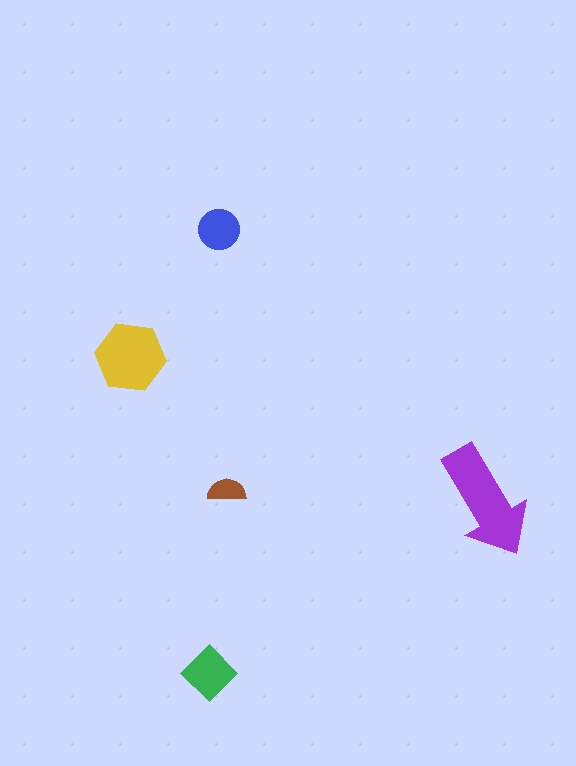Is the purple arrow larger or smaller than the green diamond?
Larger.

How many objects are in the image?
There are 5 objects in the image.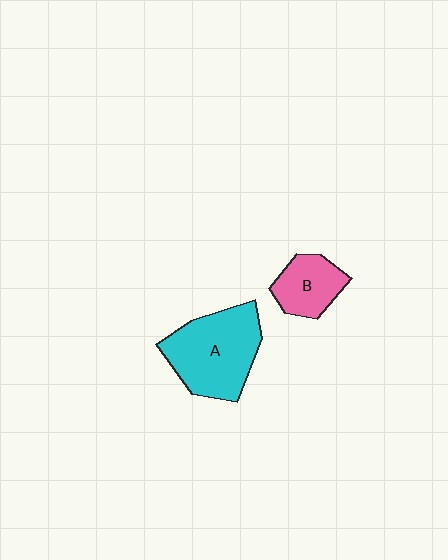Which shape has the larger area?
Shape A (cyan).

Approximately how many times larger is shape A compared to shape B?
Approximately 1.9 times.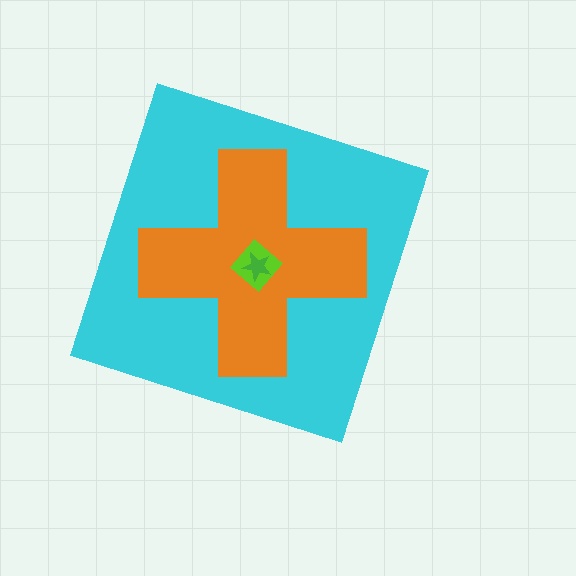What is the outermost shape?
The cyan diamond.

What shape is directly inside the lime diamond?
The green star.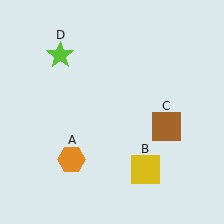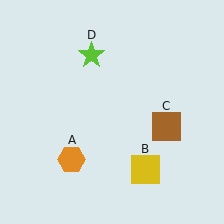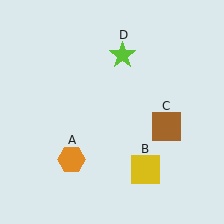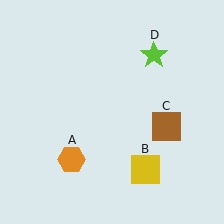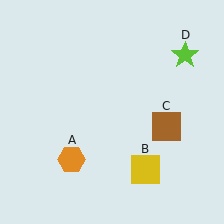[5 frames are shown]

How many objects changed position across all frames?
1 object changed position: lime star (object D).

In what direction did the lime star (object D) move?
The lime star (object D) moved right.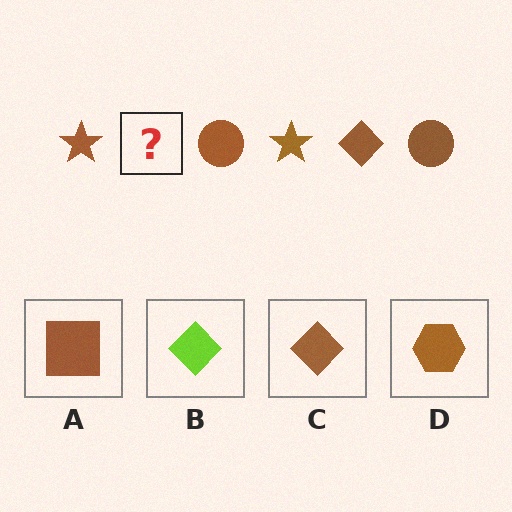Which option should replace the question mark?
Option C.